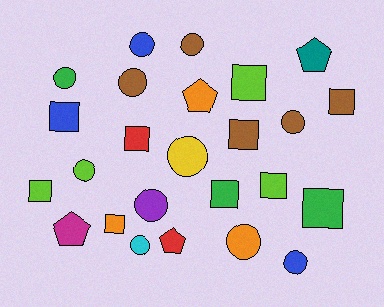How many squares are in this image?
There are 10 squares.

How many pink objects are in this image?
There are no pink objects.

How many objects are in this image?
There are 25 objects.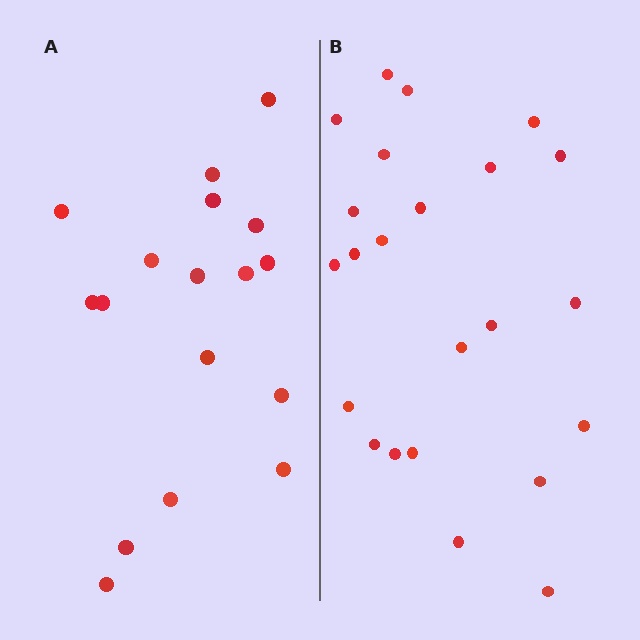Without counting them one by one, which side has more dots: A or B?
Region B (the right region) has more dots.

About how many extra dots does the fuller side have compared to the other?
Region B has about 6 more dots than region A.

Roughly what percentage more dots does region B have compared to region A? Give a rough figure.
About 35% more.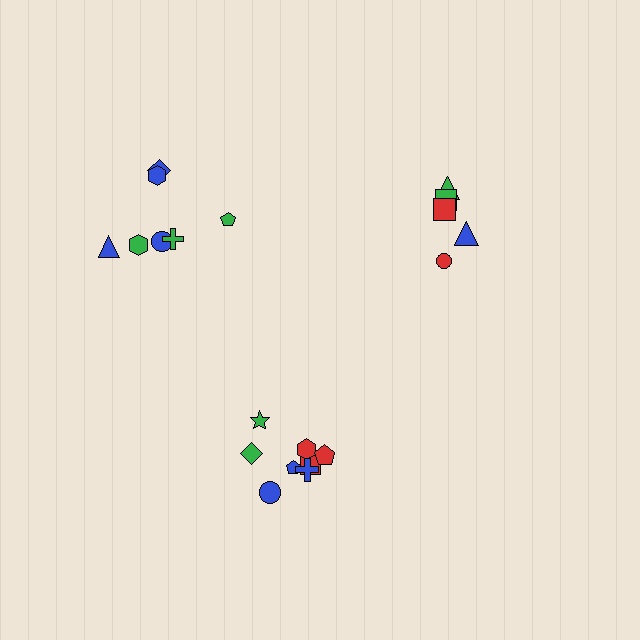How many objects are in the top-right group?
There are 5 objects.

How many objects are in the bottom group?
There are 8 objects.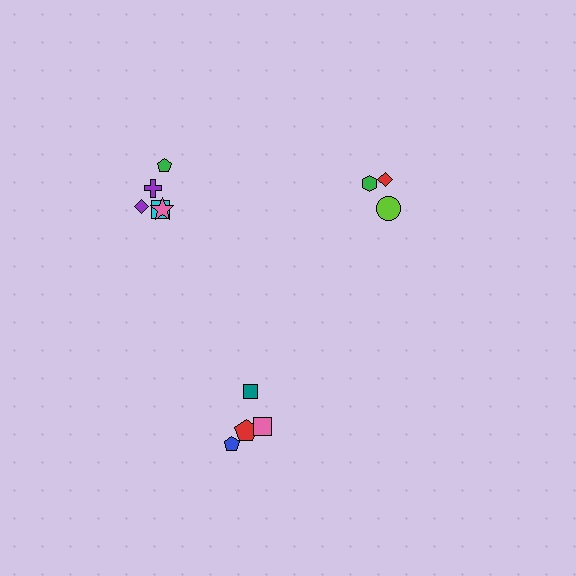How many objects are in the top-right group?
There are 3 objects.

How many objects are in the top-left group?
There are 5 objects.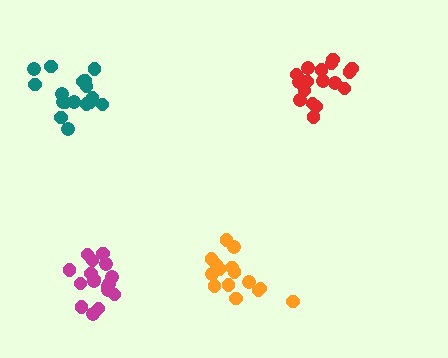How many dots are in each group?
Group 1: 17 dots, Group 2: 18 dots, Group 3: 15 dots, Group 4: 17 dots (67 total).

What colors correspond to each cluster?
The clusters are colored: teal, red, orange, magenta.